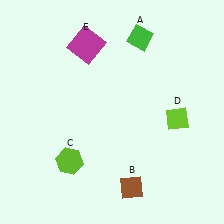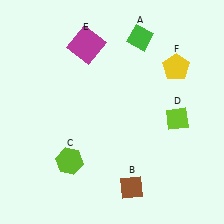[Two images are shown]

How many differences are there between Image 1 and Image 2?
There is 1 difference between the two images.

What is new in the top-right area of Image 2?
A yellow pentagon (F) was added in the top-right area of Image 2.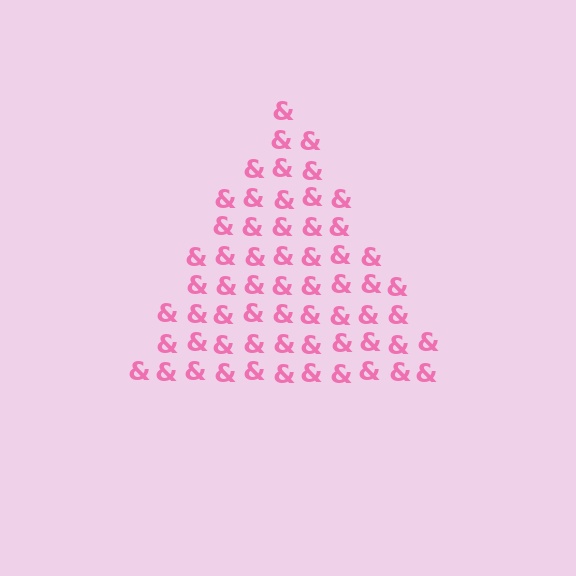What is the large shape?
The large shape is a triangle.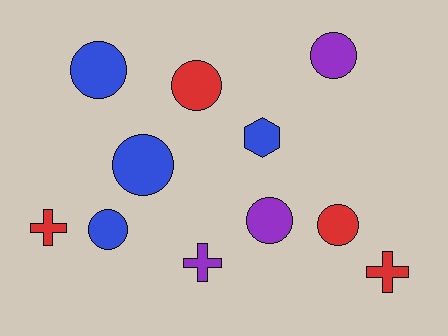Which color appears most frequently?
Blue, with 4 objects.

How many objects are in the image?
There are 11 objects.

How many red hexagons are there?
There are no red hexagons.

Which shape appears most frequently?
Circle, with 7 objects.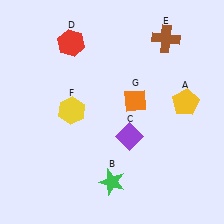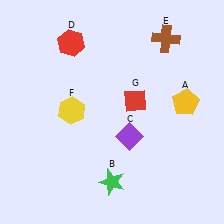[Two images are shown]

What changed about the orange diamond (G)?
In Image 1, G is orange. In Image 2, it changed to red.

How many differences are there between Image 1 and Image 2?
There is 1 difference between the two images.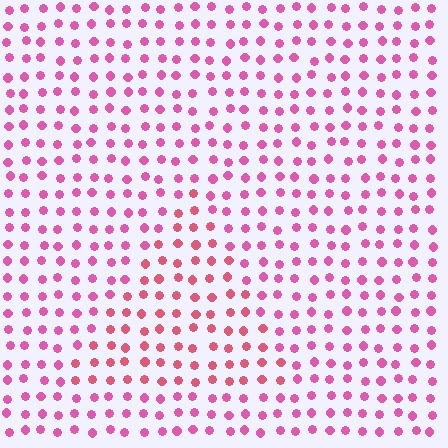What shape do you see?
I see a triangle.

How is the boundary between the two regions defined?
The boundary is defined purely by a slight shift in hue (about 25 degrees). Spacing, size, and orientation are identical on both sides.